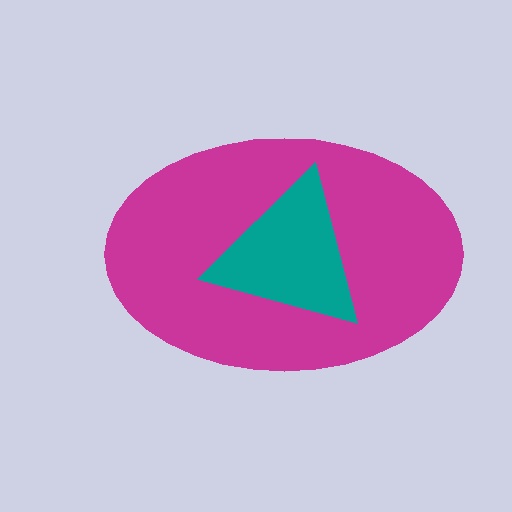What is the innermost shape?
The teal triangle.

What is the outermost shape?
The magenta ellipse.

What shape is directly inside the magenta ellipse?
The teal triangle.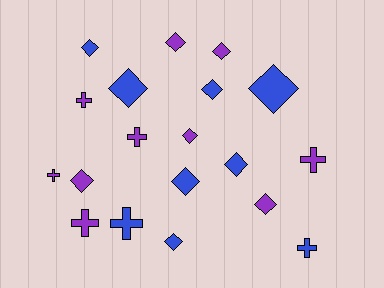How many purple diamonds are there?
There are 5 purple diamonds.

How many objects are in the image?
There are 19 objects.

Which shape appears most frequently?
Diamond, with 12 objects.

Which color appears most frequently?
Purple, with 10 objects.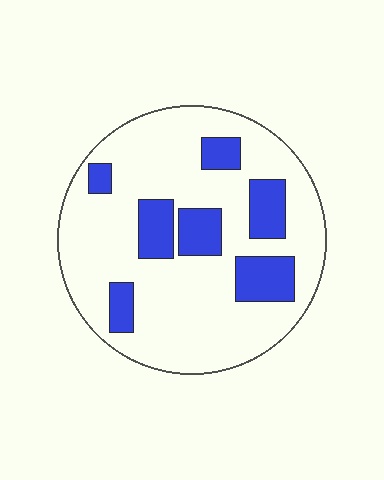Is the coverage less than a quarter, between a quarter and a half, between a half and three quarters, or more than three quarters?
Less than a quarter.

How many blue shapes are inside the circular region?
7.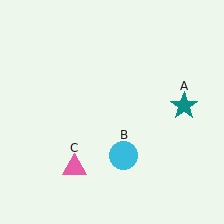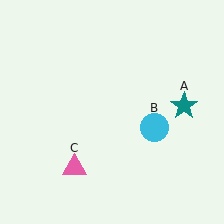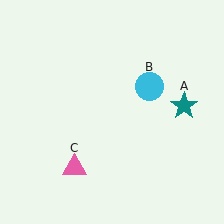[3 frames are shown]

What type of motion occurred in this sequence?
The cyan circle (object B) rotated counterclockwise around the center of the scene.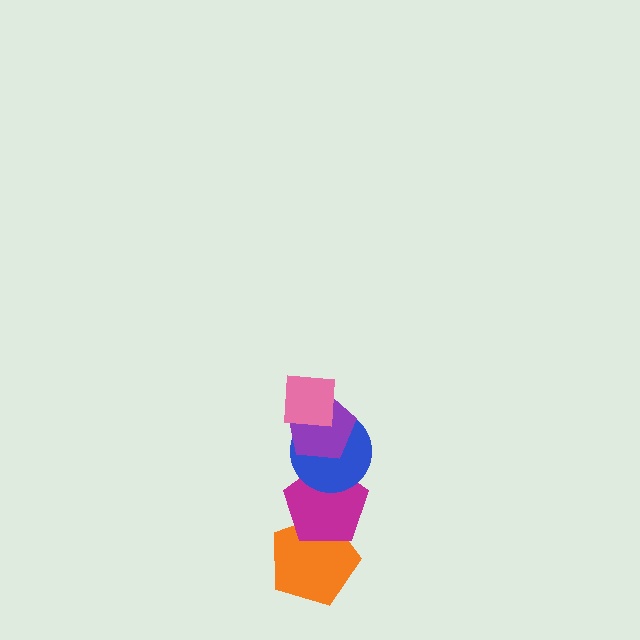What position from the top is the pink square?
The pink square is 1st from the top.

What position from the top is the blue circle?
The blue circle is 3rd from the top.